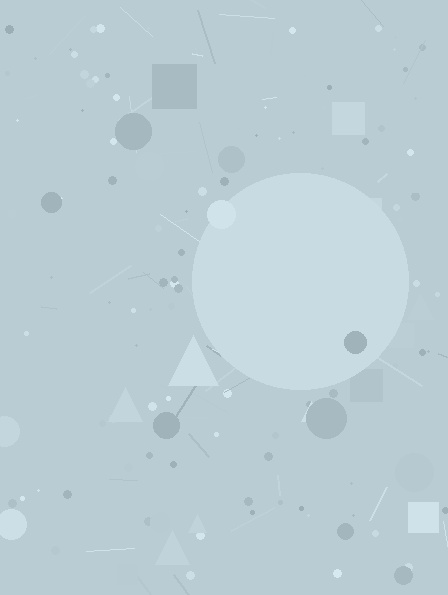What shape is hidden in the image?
A circle is hidden in the image.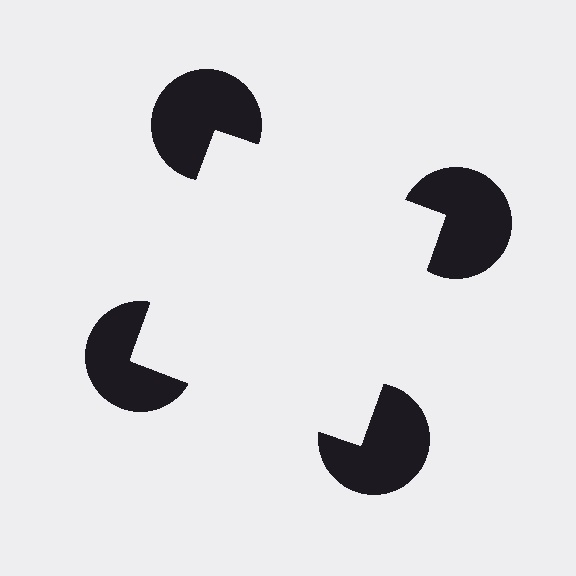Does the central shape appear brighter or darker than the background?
It typically appears slightly brighter than the background, even though no actual brightness change is drawn.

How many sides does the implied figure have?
4 sides.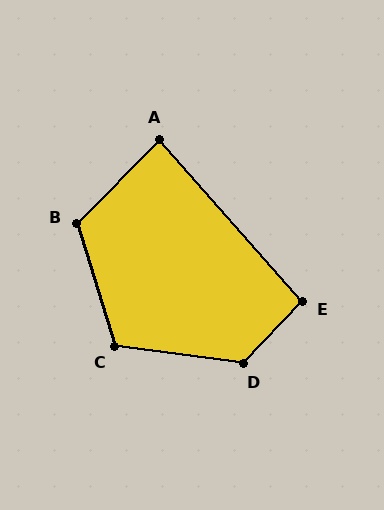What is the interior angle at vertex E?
Approximately 95 degrees (approximately right).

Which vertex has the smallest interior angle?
A, at approximately 86 degrees.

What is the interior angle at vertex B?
Approximately 118 degrees (obtuse).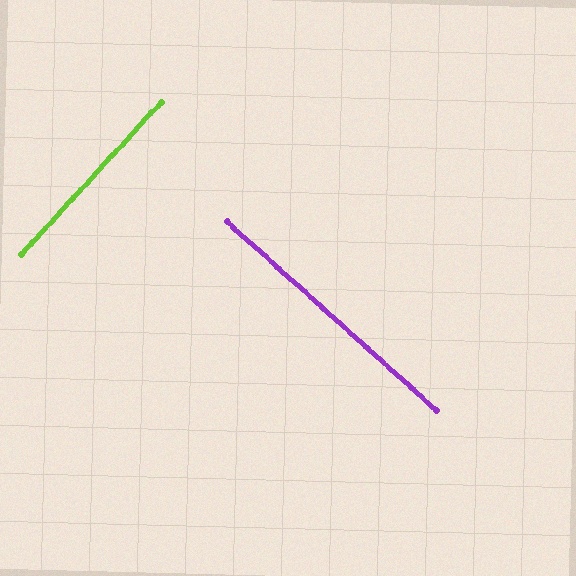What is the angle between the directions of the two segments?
Approximately 89 degrees.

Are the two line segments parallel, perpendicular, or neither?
Perpendicular — they meet at approximately 89°.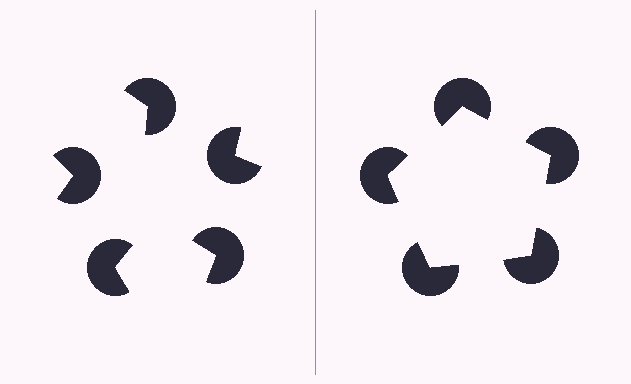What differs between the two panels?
The pac-man discs are positioned identically on both sides; only the wedge orientations differ. On the right they align to a pentagon; on the left they are misaligned.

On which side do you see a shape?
An illusory pentagon appears on the right side. On the left side the wedge cuts are rotated, so no coherent shape forms.